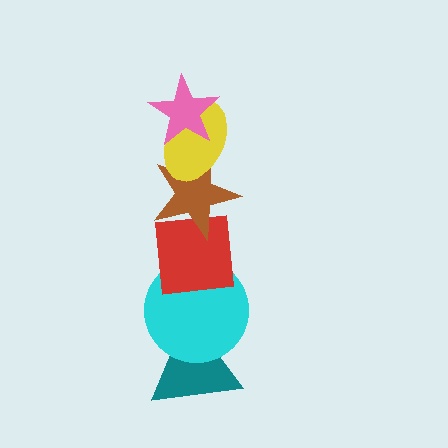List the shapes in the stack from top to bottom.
From top to bottom: the pink star, the yellow ellipse, the brown star, the red square, the cyan circle, the teal triangle.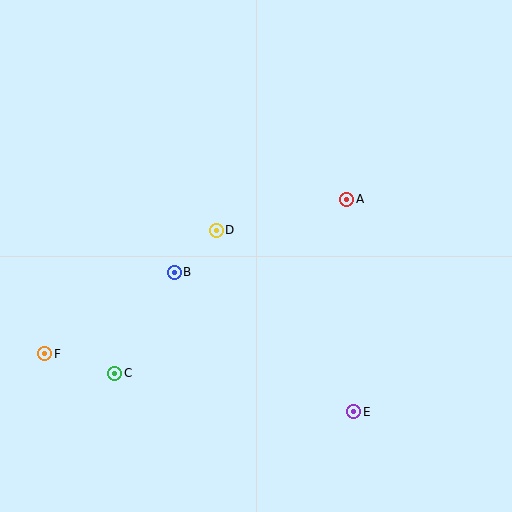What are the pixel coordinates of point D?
Point D is at (216, 230).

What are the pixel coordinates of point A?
Point A is at (347, 199).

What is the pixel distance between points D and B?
The distance between D and B is 59 pixels.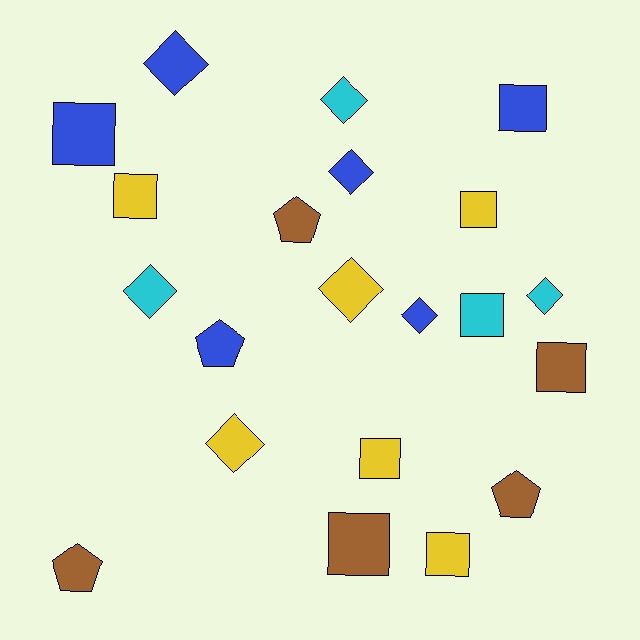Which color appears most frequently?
Blue, with 6 objects.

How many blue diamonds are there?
There are 3 blue diamonds.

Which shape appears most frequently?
Square, with 9 objects.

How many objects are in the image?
There are 21 objects.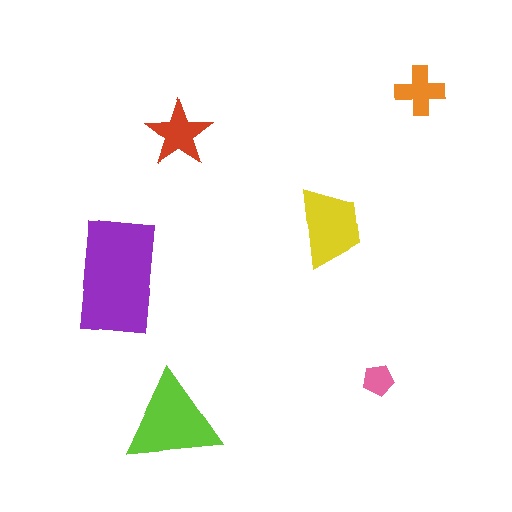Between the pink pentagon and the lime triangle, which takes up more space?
The lime triangle.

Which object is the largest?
The purple rectangle.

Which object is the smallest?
The pink pentagon.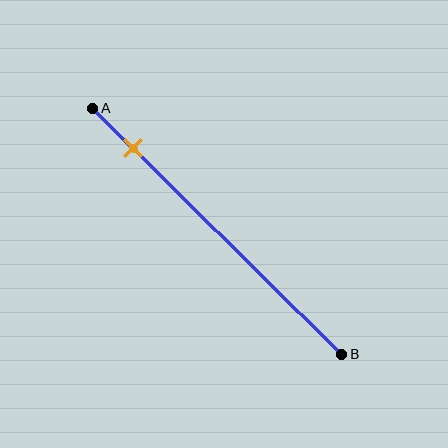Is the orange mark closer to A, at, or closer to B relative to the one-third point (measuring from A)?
The orange mark is closer to point A than the one-third point of segment AB.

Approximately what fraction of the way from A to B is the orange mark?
The orange mark is approximately 15% of the way from A to B.